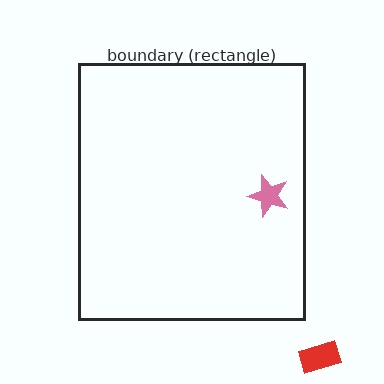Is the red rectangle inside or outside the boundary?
Outside.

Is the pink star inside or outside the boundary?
Inside.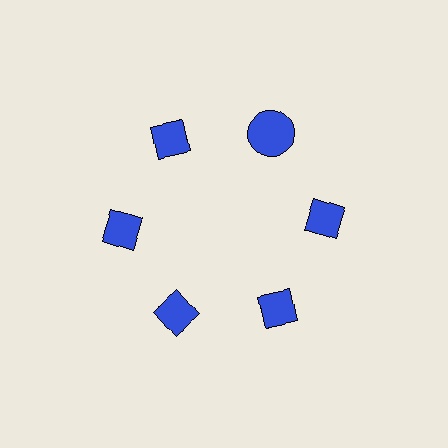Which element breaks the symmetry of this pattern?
The blue circle at roughly the 1 o'clock position breaks the symmetry. All other shapes are blue diamonds.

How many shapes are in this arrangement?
There are 6 shapes arranged in a ring pattern.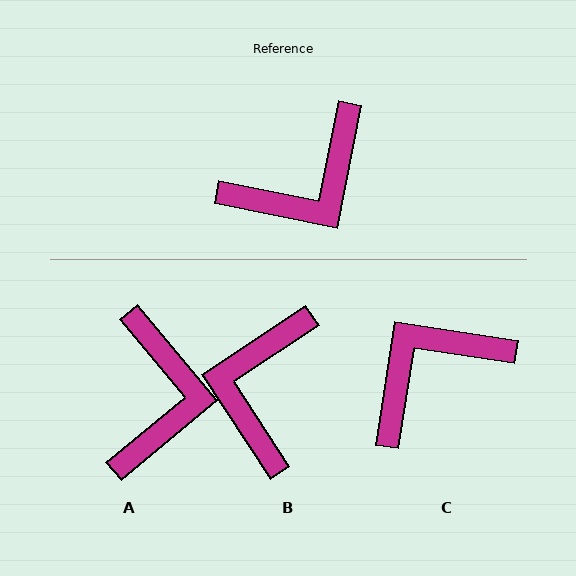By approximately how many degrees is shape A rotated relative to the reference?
Approximately 51 degrees counter-clockwise.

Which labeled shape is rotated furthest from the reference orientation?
C, about 177 degrees away.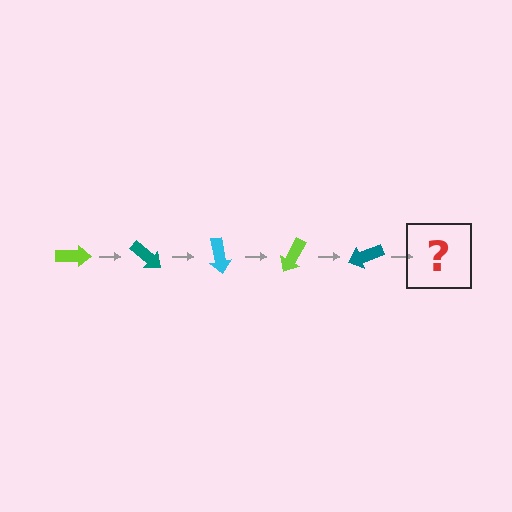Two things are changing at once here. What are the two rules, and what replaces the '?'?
The two rules are that it rotates 40 degrees each step and the color cycles through lime, teal, and cyan. The '?' should be a cyan arrow, rotated 200 degrees from the start.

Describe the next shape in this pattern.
It should be a cyan arrow, rotated 200 degrees from the start.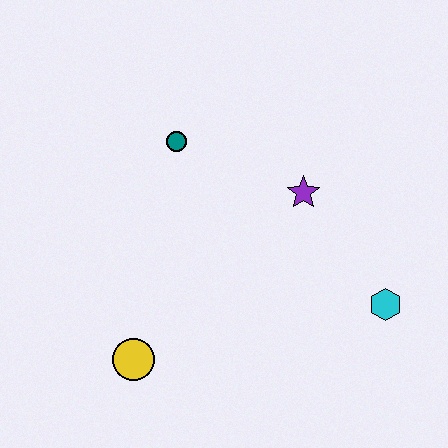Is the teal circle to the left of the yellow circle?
No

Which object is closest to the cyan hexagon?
The purple star is closest to the cyan hexagon.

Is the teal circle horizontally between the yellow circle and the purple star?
Yes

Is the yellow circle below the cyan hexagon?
Yes